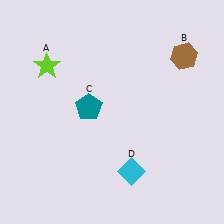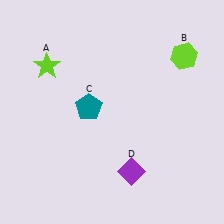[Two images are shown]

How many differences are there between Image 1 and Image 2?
There are 2 differences between the two images.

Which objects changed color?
B changed from brown to lime. D changed from cyan to purple.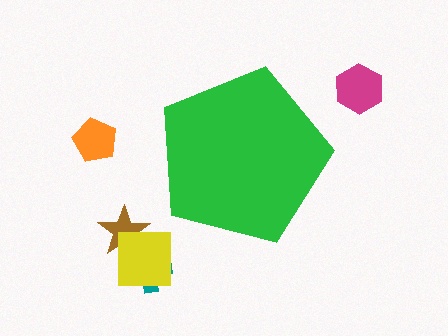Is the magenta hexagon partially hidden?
No, the magenta hexagon is fully visible.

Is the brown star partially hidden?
No, the brown star is fully visible.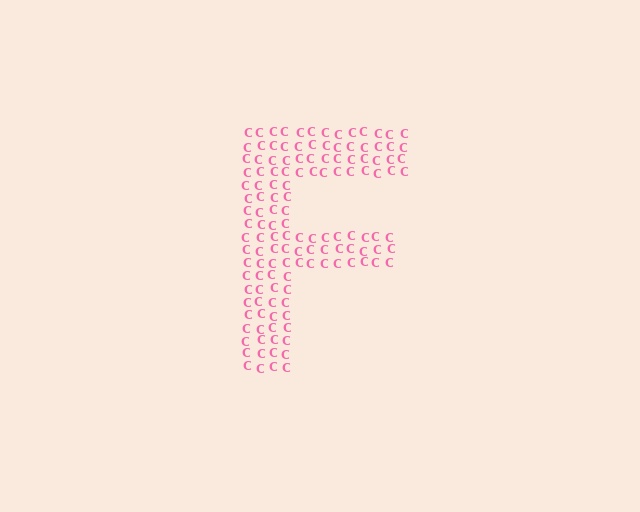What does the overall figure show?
The overall figure shows the letter F.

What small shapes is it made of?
It is made of small letter C's.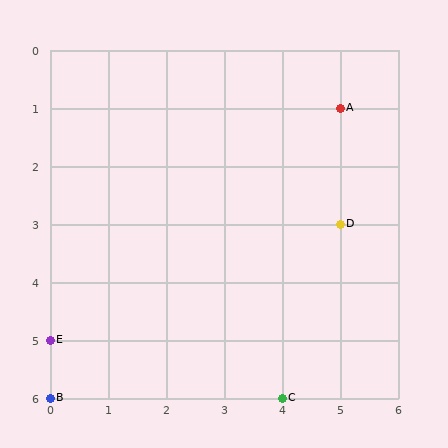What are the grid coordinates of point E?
Point E is at grid coordinates (0, 5).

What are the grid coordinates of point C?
Point C is at grid coordinates (4, 6).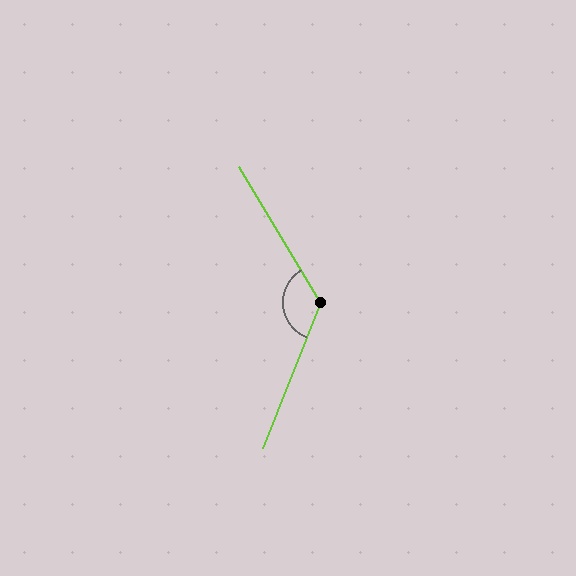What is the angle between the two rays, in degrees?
Approximately 128 degrees.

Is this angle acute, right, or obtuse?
It is obtuse.